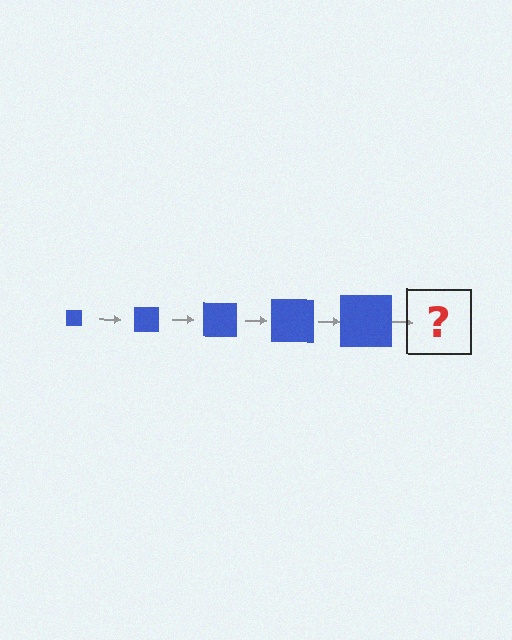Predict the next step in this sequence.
The next step is a blue square, larger than the previous one.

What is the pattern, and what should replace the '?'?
The pattern is that the square gets progressively larger each step. The '?' should be a blue square, larger than the previous one.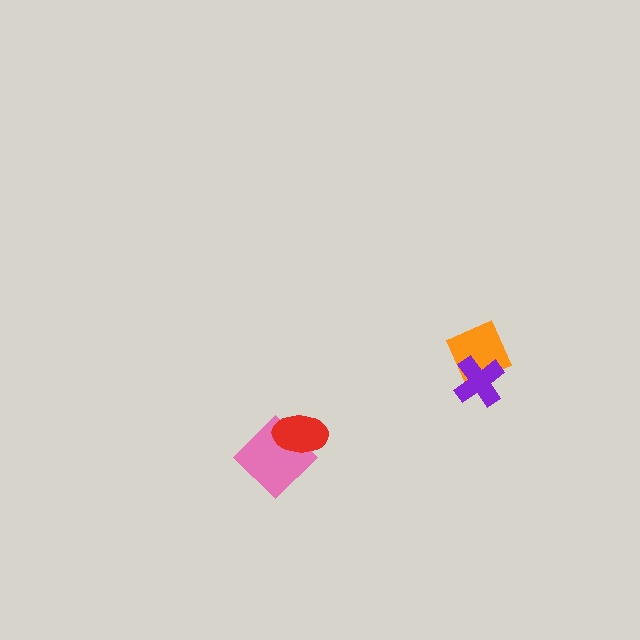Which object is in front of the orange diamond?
The purple cross is in front of the orange diamond.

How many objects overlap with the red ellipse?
1 object overlaps with the red ellipse.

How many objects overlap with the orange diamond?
1 object overlaps with the orange diamond.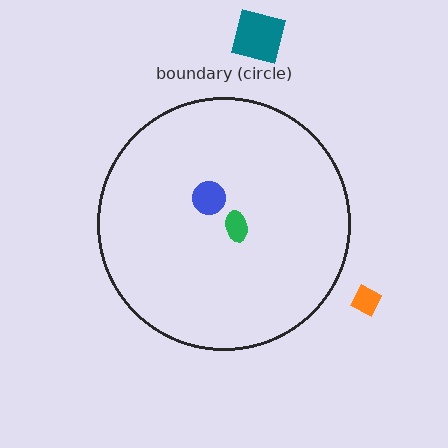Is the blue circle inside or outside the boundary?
Inside.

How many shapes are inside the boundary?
2 inside, 2 outside.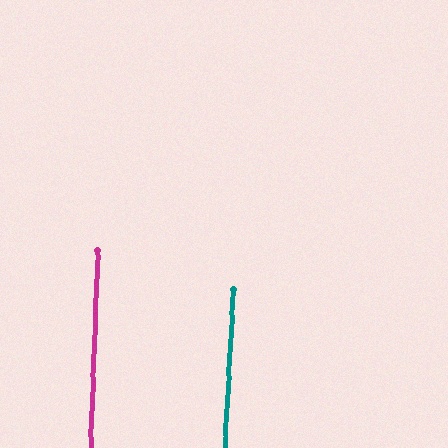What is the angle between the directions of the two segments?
Approximately 1 degree.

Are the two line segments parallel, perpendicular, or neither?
Parallel — their directions differ by only 1.1°.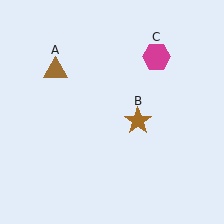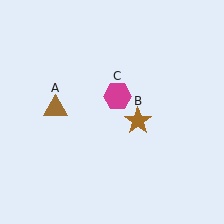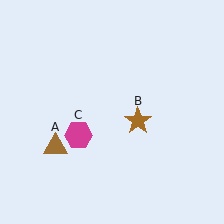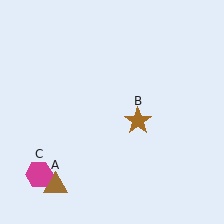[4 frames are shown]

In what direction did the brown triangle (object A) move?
The brown triangle (object A) moved down.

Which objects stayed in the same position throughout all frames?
Brown star (object B) remained stationary.